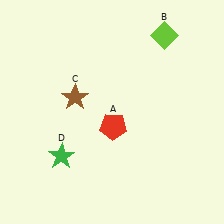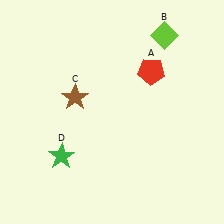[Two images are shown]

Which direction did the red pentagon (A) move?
The red pentagon (A) moved up.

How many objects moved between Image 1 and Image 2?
1 object moved between the two images.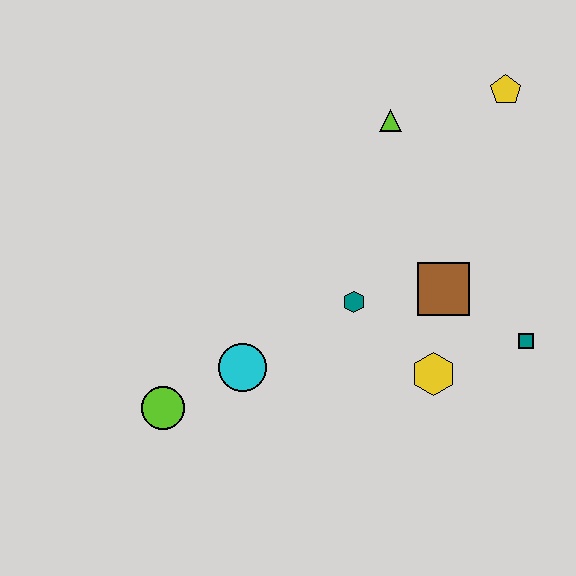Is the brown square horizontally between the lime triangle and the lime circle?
No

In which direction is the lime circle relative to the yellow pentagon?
The lime circle is to the left of the yellow pentagon.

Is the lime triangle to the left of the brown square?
Yes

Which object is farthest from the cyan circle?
The yellow pentagon is farthest from the cyan circle.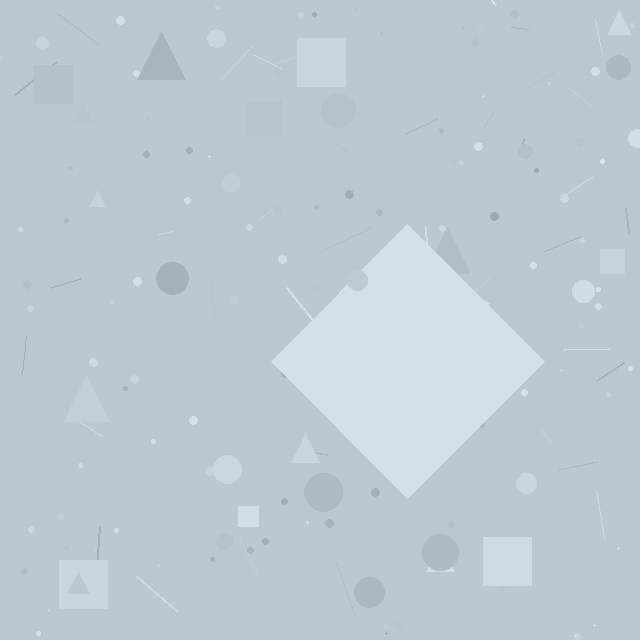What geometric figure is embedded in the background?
A diamond is embedded in the background.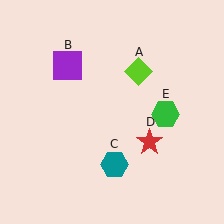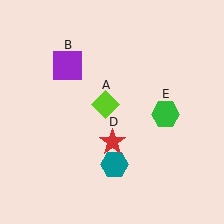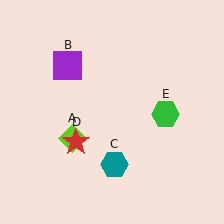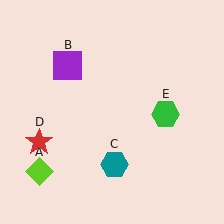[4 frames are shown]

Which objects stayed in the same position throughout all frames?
Purple square (object B) and teal hexagon (object C) and green hexagon (object E) remained stationary.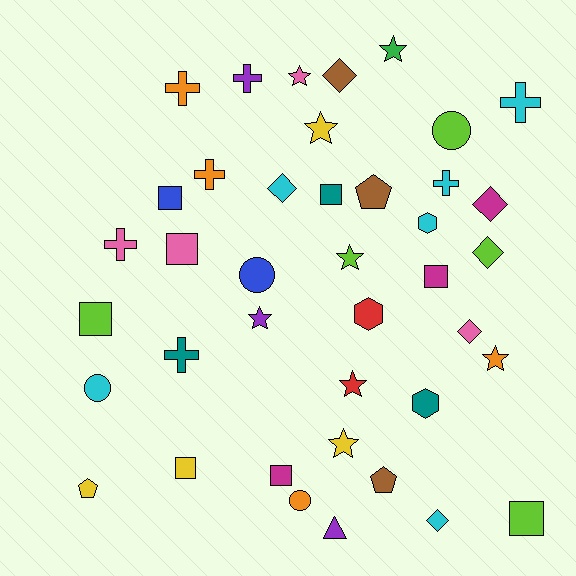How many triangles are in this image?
There is 1 triangle.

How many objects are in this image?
There are 40 objects.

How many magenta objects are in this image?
There are 3 magenta objects.